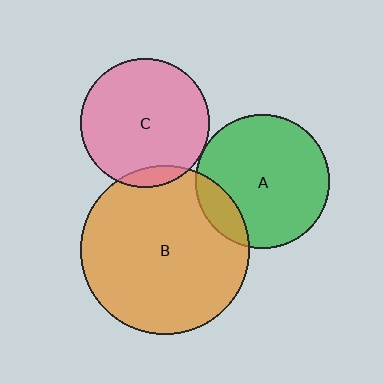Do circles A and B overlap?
Yes.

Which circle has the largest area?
Circle B (orange).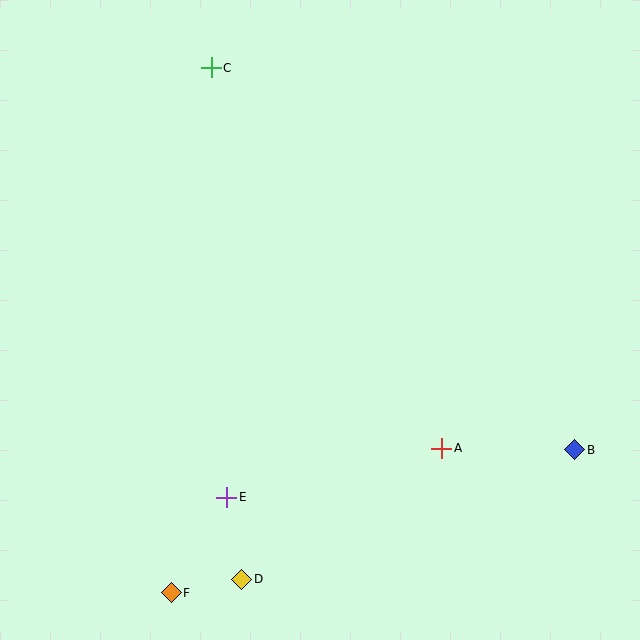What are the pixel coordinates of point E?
Point E is at (227, 497).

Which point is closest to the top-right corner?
Point C is closest to the top-right corner.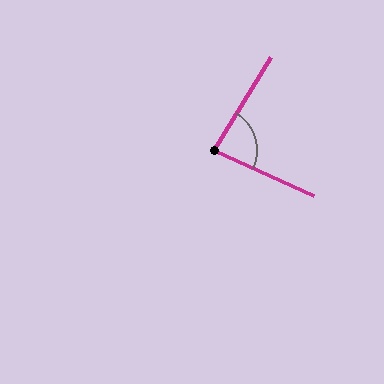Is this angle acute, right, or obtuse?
It is acute.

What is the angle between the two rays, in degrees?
Approximately 83 degrees.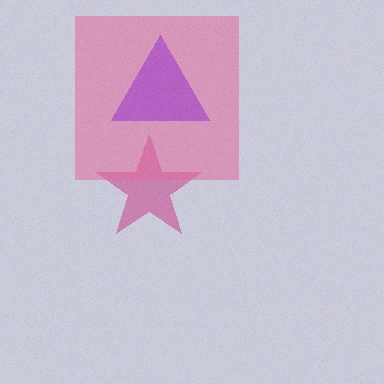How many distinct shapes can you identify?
There are 3 distinct shapes: a magenta star, a pink square, a purple triangle.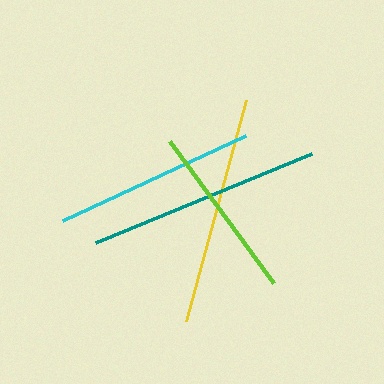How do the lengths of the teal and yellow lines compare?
The teal and yellow lines are approximately the same length.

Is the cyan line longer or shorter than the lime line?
The cyan line is longer than the lime line.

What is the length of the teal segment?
The teal segment is approximately 233 pixels long.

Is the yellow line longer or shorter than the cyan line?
The yellow line is longer than the cyan line.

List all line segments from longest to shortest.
From longest to shortest: teal, yellow, cyan, lime.